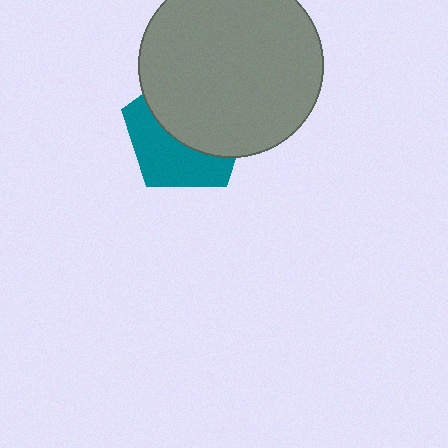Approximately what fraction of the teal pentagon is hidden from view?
Roughly 56% of the teal pentagon is hidden behind the gray circle.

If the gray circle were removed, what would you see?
You would see the complete teal pentagon.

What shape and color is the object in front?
The object in front is a gray circle.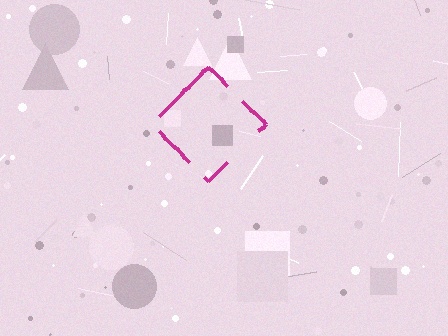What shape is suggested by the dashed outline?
The dashed outline suggests a diamond.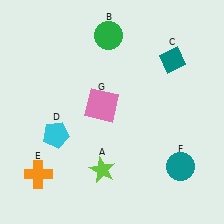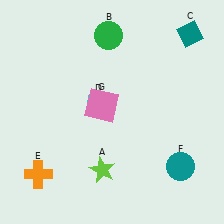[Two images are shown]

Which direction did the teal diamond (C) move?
The teal diamond (C) moved up.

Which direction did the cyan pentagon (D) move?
The cyan pentagon (D) moved right.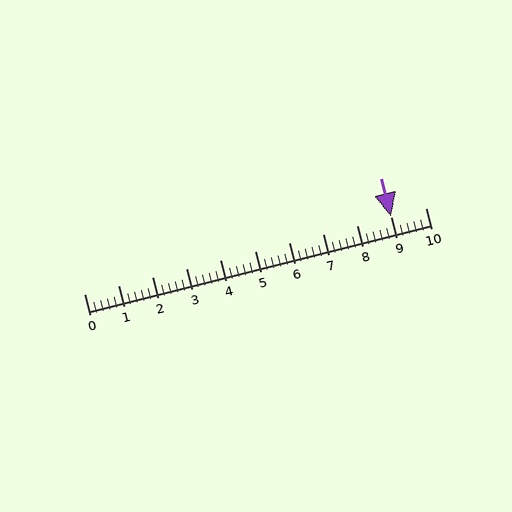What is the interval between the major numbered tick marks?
The major tick marks are spaced 1 units apart.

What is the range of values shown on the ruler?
The ruler shows values from 0 to 10.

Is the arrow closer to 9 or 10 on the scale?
The arrow is closer to 9.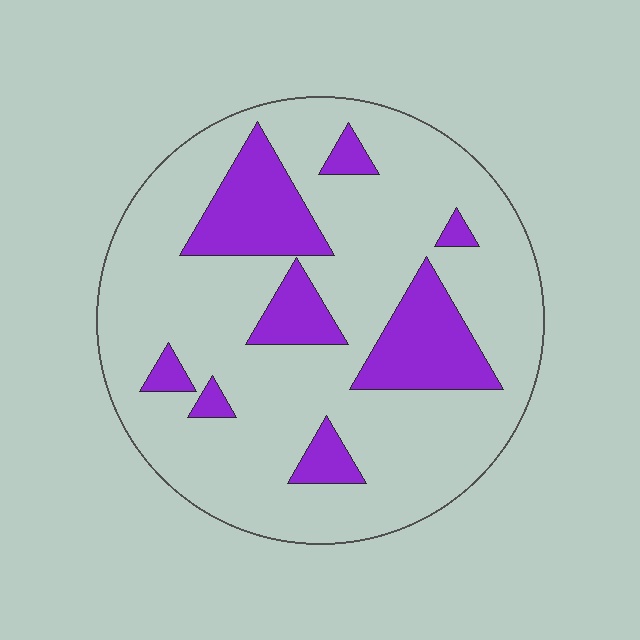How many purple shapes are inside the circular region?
8.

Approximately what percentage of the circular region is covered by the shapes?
Approximately 20%.